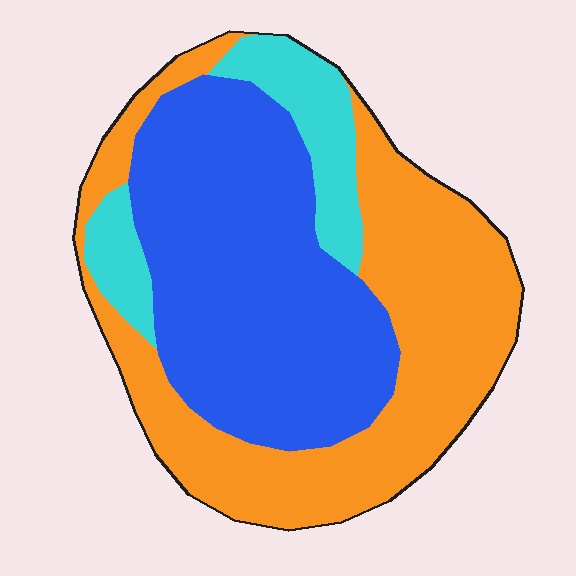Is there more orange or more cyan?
Orange.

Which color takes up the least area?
Cyan, at roughly 15%.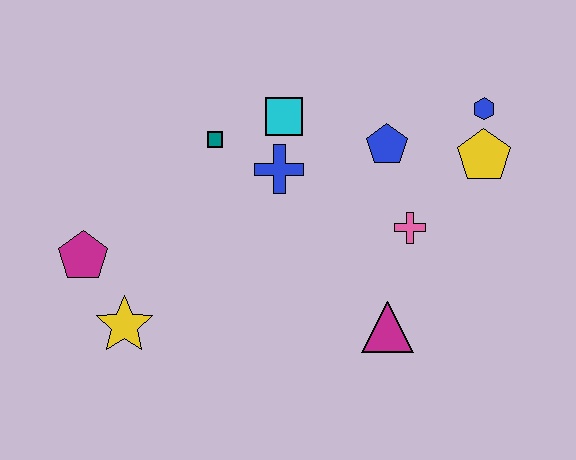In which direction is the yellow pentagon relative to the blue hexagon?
The yellow pentagon is below the blue hexagon.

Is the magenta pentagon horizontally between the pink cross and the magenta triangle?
No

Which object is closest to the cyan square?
The blue cross is closest to the cyan square.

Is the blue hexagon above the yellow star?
Yes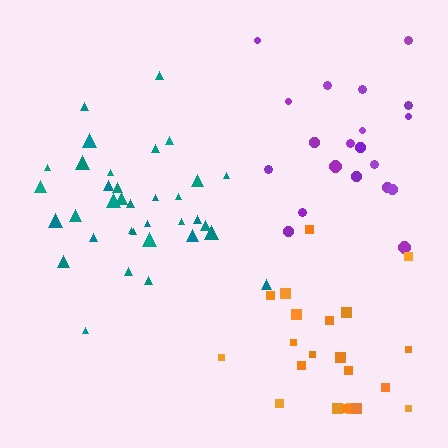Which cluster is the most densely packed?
Teal.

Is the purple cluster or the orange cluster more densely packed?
Orange.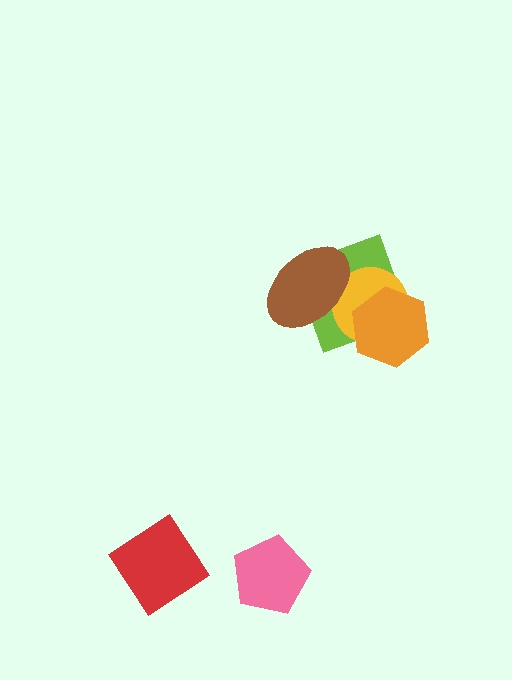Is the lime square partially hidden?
Yes, it is partially covered by another shape.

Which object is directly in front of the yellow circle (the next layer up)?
The brown ellipse is directly in front of the yellow circle.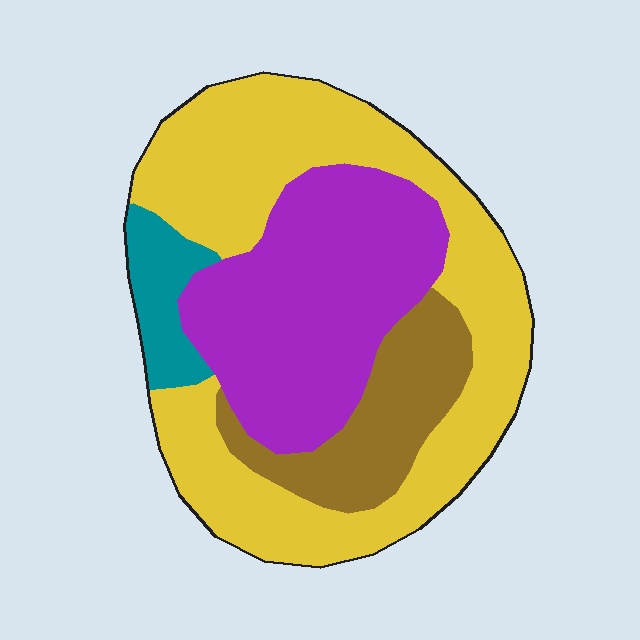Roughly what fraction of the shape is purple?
Purple takes up between a quarter and a half of the shape.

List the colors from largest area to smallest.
From largest to smallest: yellow, purple, brown, teal.